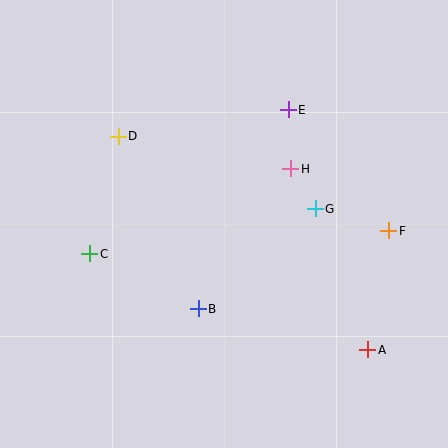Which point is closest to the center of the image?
Point H at (291, 169) is closest to the center.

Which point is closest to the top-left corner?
Point D is closest to the top-left corner.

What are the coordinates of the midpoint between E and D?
The midpoint between E and D is at (203, 123).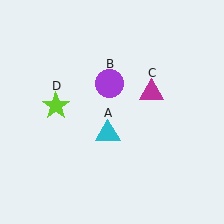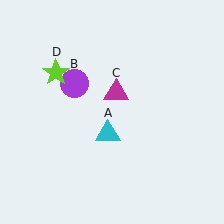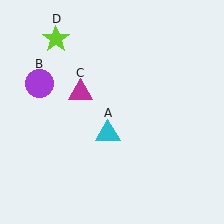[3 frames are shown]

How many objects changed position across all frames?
3 objects changed position: purple circle (object B), magenta triangle (object C), lime star (object D).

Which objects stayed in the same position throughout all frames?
Cyan triangle (object A) remained stationary.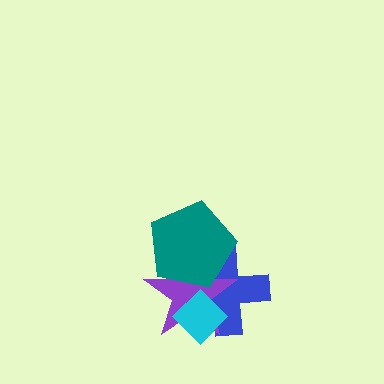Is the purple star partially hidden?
Yes, it is partially covered by another shape.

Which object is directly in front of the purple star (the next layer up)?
The cyan diamond is directly in front of the purple star.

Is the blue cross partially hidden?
Yes, it is partially covered by another shape.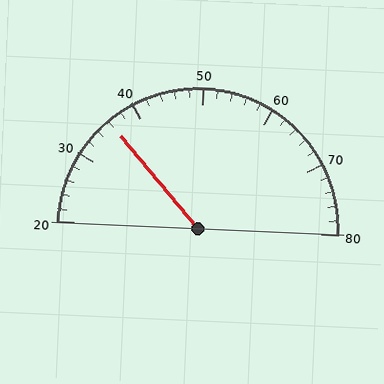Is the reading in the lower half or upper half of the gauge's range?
The reading is in the lower half of the range (20 to 80).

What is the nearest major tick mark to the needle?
The nearest major tick mark is 40.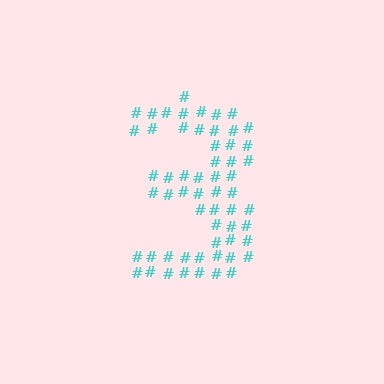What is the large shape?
The large shape is the digit 3.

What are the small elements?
The small elements are hash symbols.